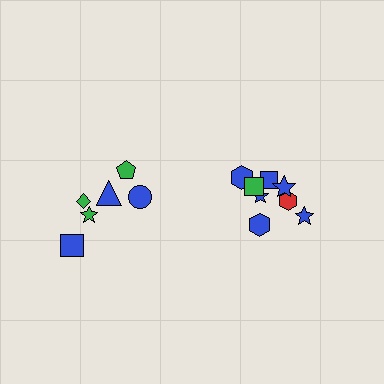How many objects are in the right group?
There are 8 objects.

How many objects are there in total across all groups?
There are 14 objects.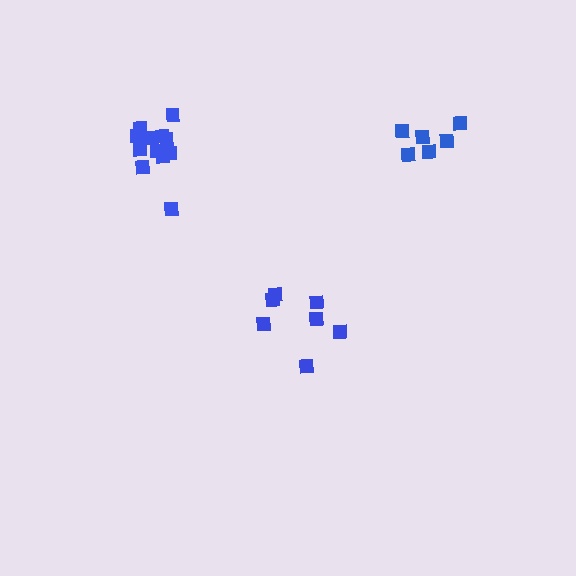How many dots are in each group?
Group 1: 7 dots, Group 2: 6 dots, Group 3: 12 dots (25 total).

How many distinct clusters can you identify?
There are 3 distinct clusters.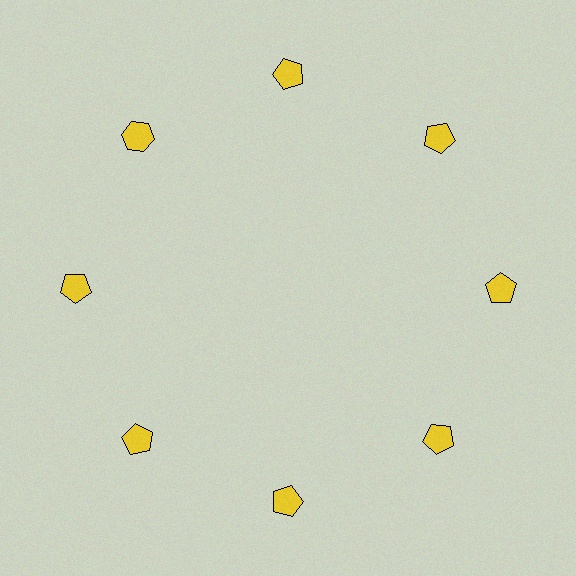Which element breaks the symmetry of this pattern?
The yellow hexagon at roughly the 10 o'clock position breaks the symmetry. All other shapes are yellow pentagons.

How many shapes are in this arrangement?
There are 8 shapes arranged in a ring pattern.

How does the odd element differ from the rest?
It has a different shape: hexagon instead of pentagon.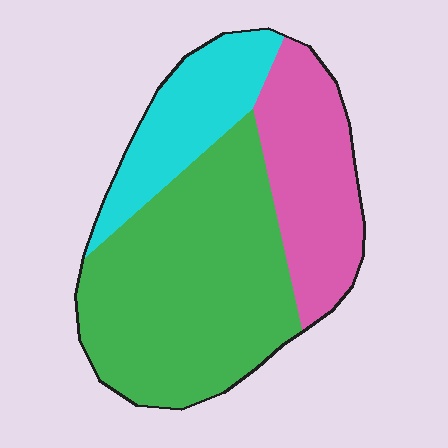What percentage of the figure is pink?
Pink takes up between a quarter and a half of the figure.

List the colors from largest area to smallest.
From largest to smallest: green, pink, cyan.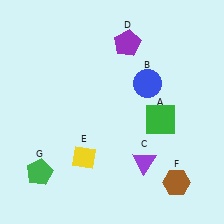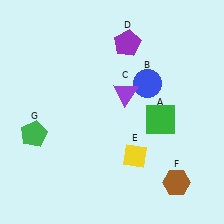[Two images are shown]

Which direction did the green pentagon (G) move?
The green pentagon (G) moved up.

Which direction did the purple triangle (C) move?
The purple triangle (C) moved up.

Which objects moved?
The objects that moved are: the purple triangle (C), the yellow diamond (E), the green pentagon (G).